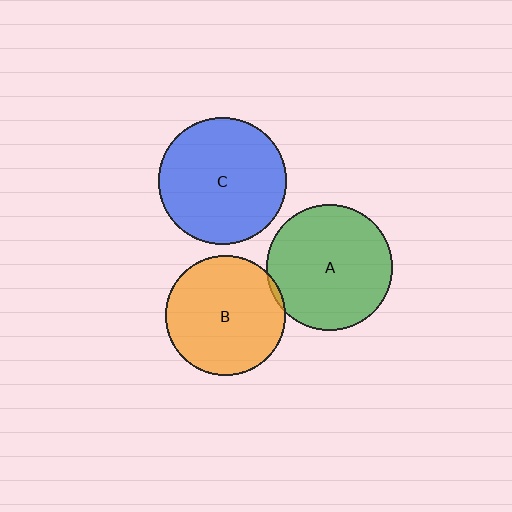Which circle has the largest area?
Circle C (blue).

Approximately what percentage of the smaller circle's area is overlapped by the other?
Approximately 5%.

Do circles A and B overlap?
Yes.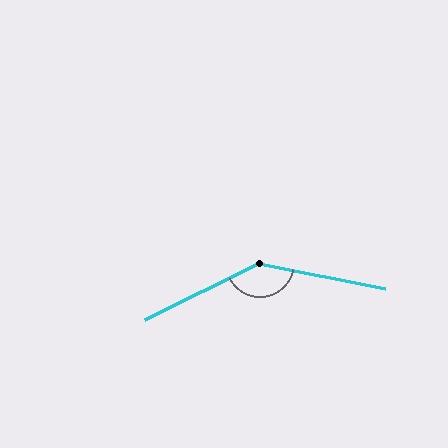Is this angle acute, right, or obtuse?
It is obtuse.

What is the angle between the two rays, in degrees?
Approximately 142 degrees.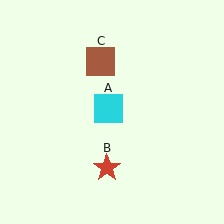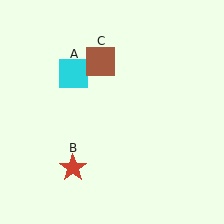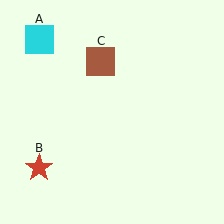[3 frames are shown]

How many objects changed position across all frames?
2 objects changed position: cyan square (object A), red star (object B).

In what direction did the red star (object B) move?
The red star (object B) moved left.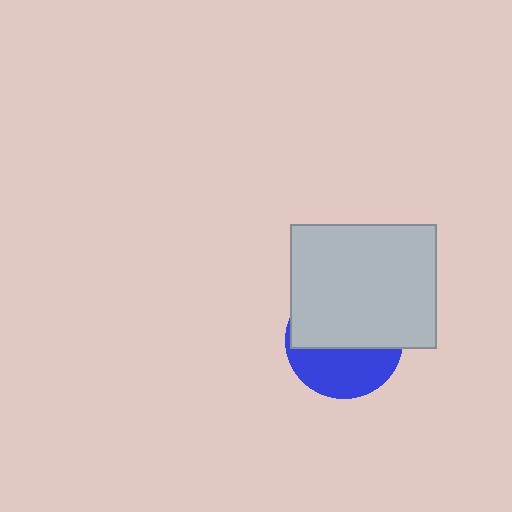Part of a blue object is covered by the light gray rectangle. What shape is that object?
It is a circle.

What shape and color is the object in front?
The object in front is a light gray rectangle.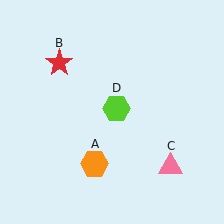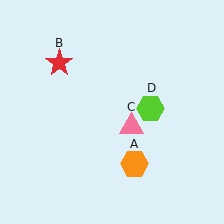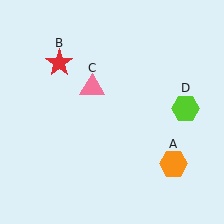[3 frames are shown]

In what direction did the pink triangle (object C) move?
The pink triangle (object C) moved up and to the left.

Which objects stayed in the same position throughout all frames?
Red star (object B) remained stationary.